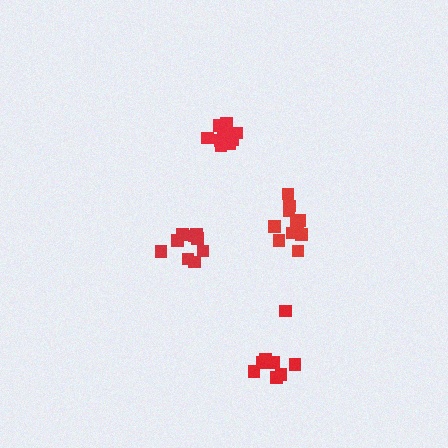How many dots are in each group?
Group 1: 10 dots, Group 2: 9 dots, Group 3: 11 dots, Group 4: 8 dots (38 total).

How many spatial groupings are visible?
There are 4 spatial groupings.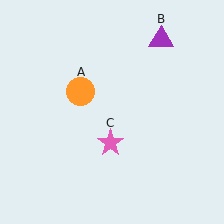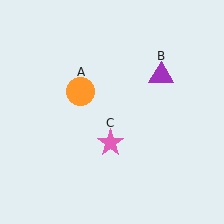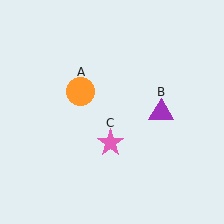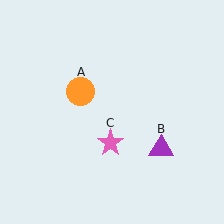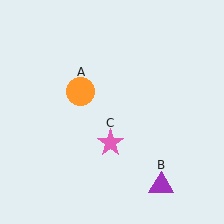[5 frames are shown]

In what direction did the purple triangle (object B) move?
The purple triangle (object B) moved down.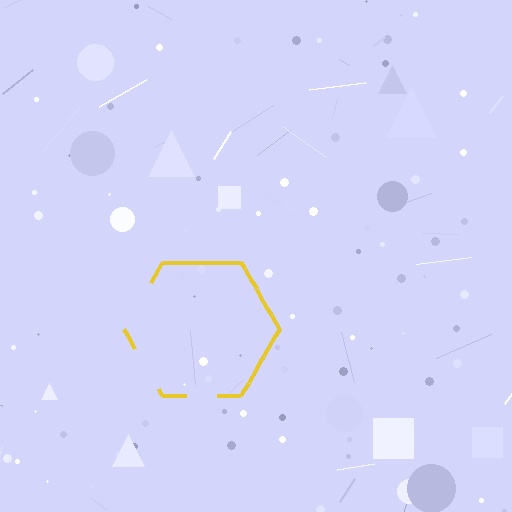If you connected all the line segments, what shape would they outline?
They would outline a hexagon.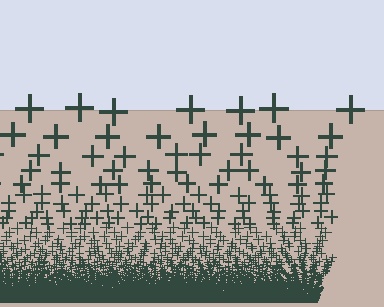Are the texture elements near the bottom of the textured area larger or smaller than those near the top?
Smaller. The gradient is inverted — elements near the bottom are smaller and denser.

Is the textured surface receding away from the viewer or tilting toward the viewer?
The surface appears to tilt toward the viewer. Texture elements get larger and sparser toward the top.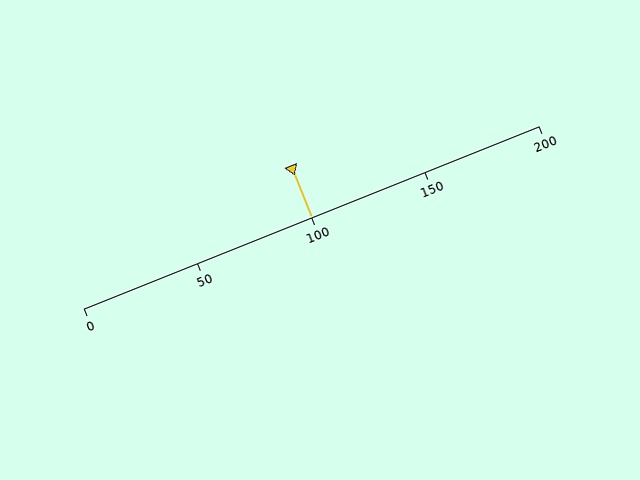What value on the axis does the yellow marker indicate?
The marker indicates approximately 100.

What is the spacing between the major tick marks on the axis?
The major ticks are spaced 50 apart.